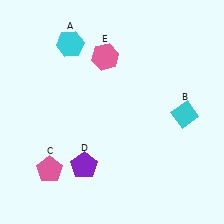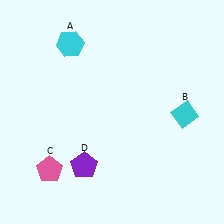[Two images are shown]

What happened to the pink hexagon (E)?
The pink hexagon (E) was removed in Image 2. It was in the top-left area of Image 1.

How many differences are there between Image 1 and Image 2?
There is 1 difference between the two images.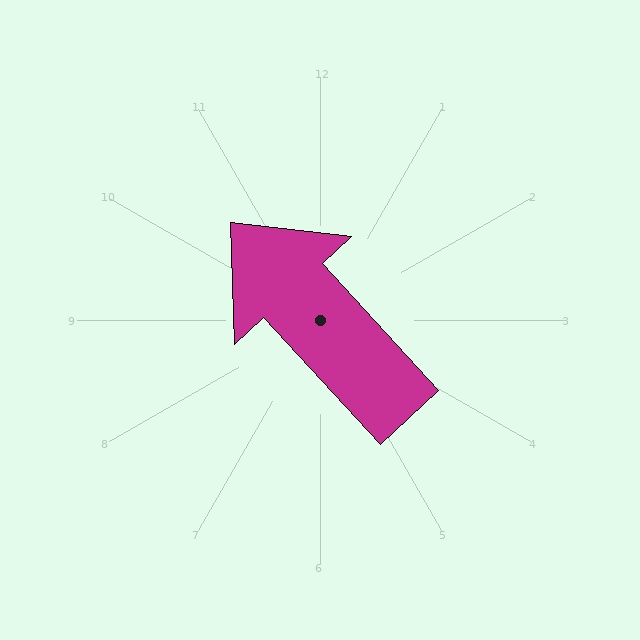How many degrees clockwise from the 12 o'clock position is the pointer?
Approximately 317 degrees.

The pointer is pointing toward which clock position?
Roughly 11 o'clock.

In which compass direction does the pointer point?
Northwest.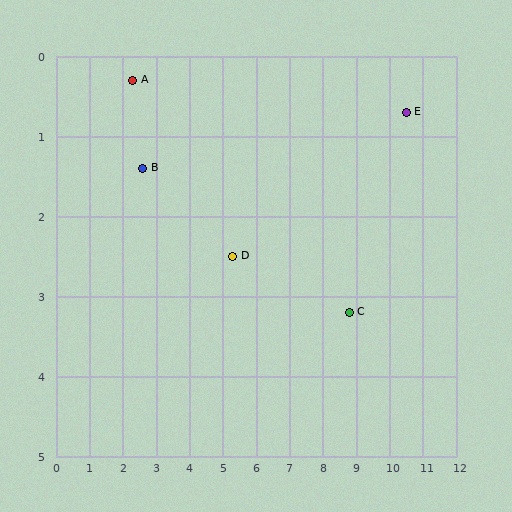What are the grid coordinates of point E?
Point E is at approximately (10.5, 0.7).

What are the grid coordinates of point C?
Point C is at approximately (8.8, 3.2).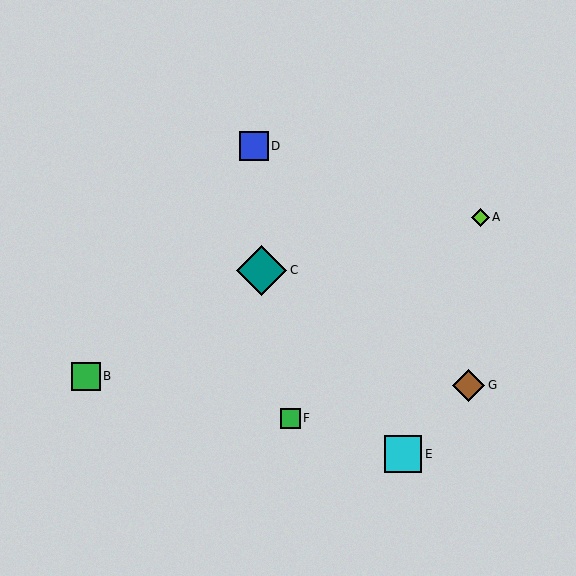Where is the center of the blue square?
The center of the blue square is at (254, 146).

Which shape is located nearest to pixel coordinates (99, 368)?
The green square (labeled B) at (86, 376) is nearest to that location.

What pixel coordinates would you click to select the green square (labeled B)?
Click at (86, 376) to select the green square B.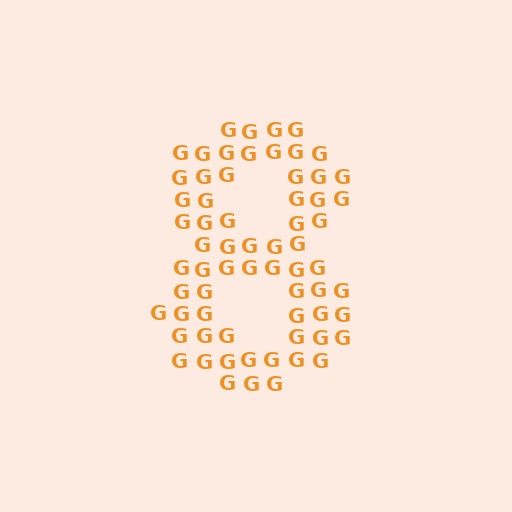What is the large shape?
The large shape is the digit 8.